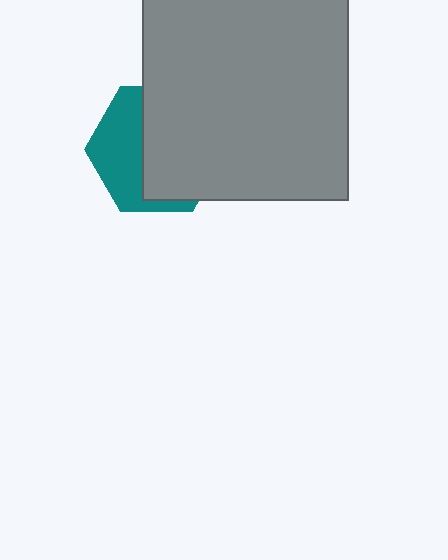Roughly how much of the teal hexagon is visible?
A small part of it is visible (roughly 40%).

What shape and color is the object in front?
The object in front is a gray rectangle.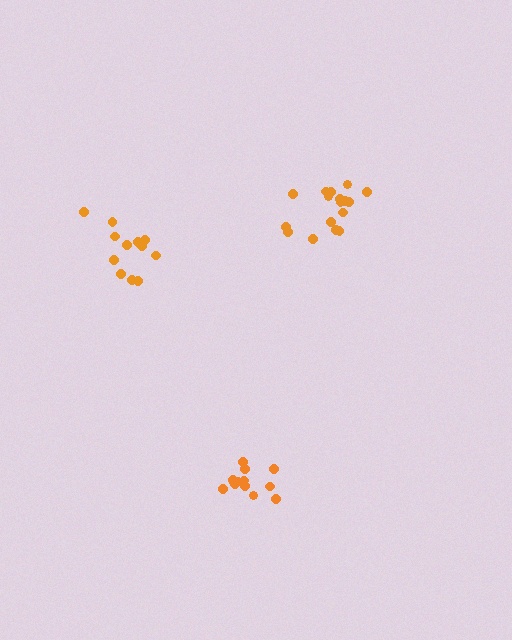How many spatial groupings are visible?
There are 3 spatial groupings.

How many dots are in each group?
Group 1: 17 dots, Group 2: 13 dots, Group 3: 13 dots (43 total).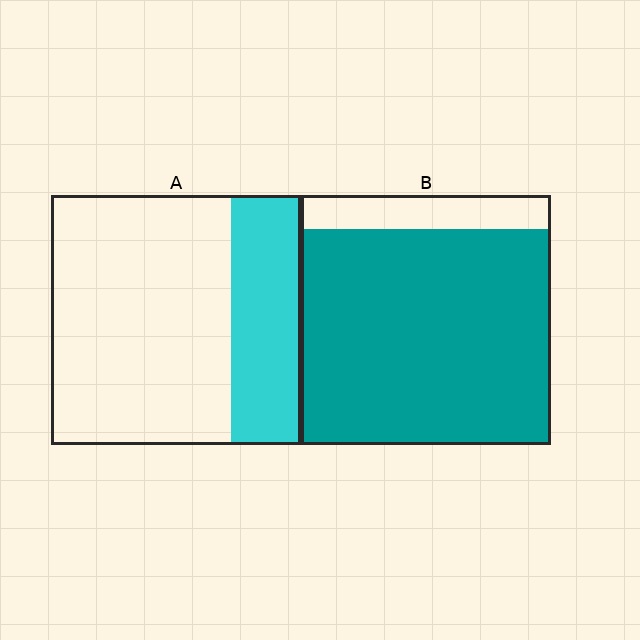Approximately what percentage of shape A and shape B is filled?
A is approximately 30% and B is approximately 85%.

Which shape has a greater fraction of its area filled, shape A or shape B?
Shape B.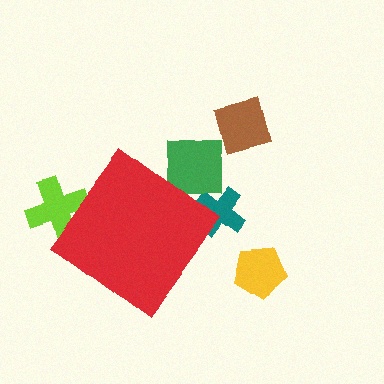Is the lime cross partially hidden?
Yes, the lime cross is partially hidden behind the red diamond.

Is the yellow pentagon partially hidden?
No, the yellow pentagon is fully visible.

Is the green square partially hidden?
Yes, the green square is partially hidden behind the red diamond.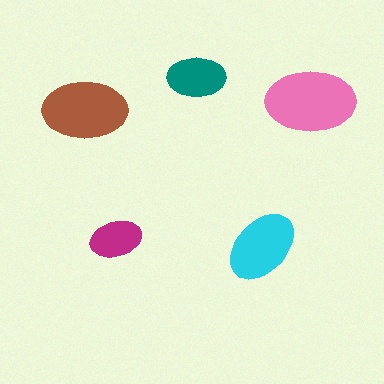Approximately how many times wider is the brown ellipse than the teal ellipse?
About 1.5 times wider.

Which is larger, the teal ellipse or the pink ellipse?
The pink one.